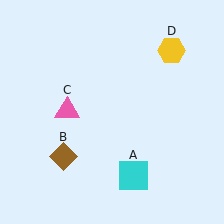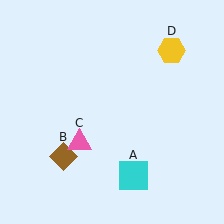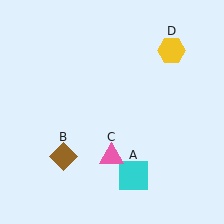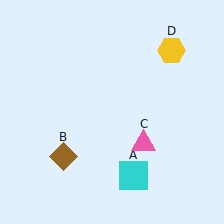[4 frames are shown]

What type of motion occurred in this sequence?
The pink triangle (object C) rotated counterclockwise around the center of the scene.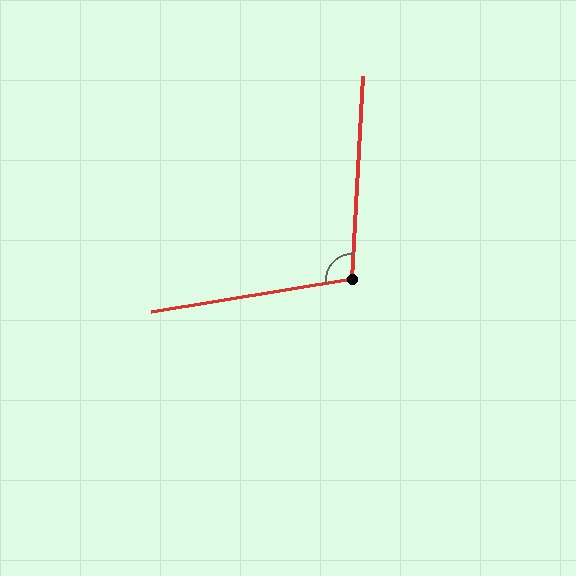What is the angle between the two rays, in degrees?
Approximately 103 degrees.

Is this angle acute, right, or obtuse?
It is obtuse.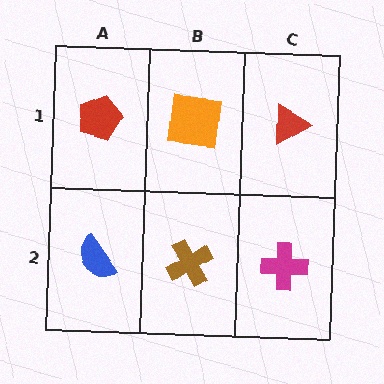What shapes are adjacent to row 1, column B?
A brown cross (row 2, column B), a red pentagon (row 1, column A), a red triangle (row 1, column C).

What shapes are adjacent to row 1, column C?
A magenta cross (row 2, column C), an orange square (row 1, column B).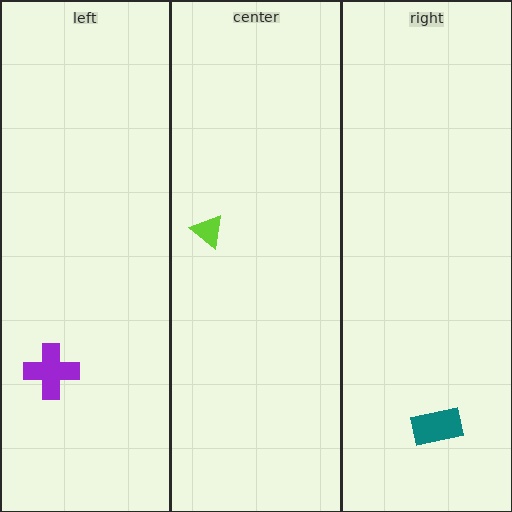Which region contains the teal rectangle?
The right region.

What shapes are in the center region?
The lime triangle.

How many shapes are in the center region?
1.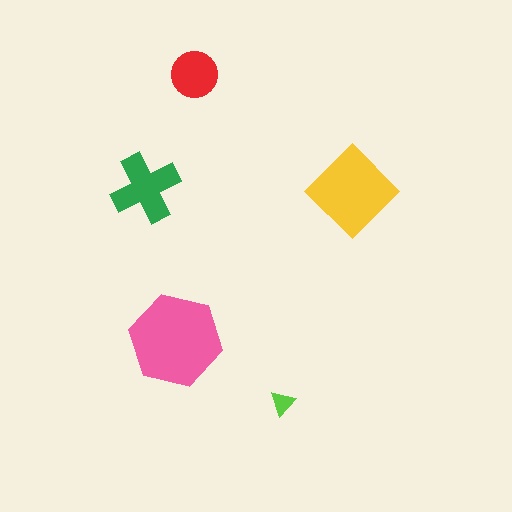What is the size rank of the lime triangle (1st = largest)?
5th.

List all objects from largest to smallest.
The pink hexagon, the yellow diamond, the green cross, the red circle, the lime triangle.